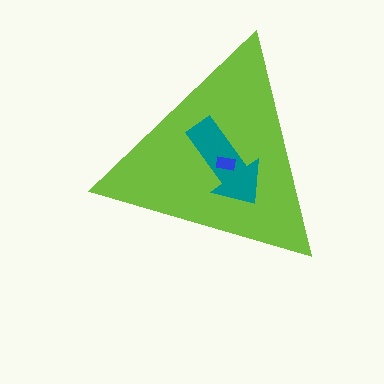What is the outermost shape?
The lime triangle.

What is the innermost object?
The blue rectangle.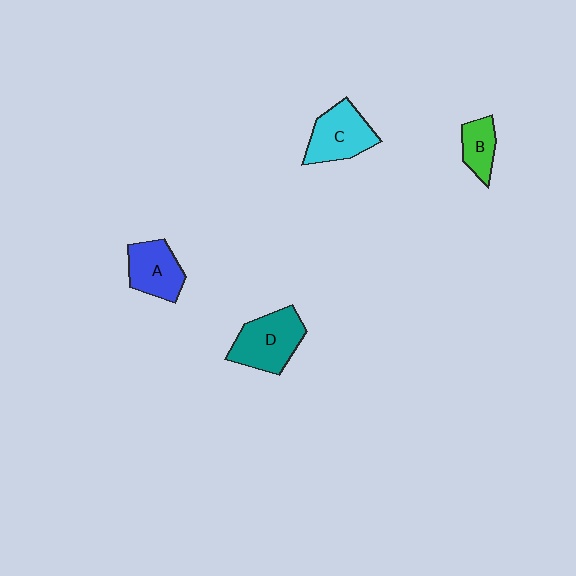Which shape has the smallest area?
Shape B (green).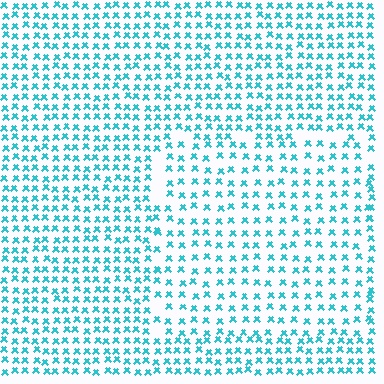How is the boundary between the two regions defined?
The boundary is defined by a change in element density (approximately 1.5x ratio). All elements are the same color, size, and shape.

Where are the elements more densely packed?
The elements are more densely packed outside the rectangle boundary.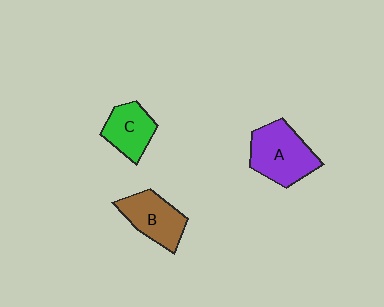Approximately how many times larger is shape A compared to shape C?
Approximately 1.5 times.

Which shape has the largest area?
Shape A (purple).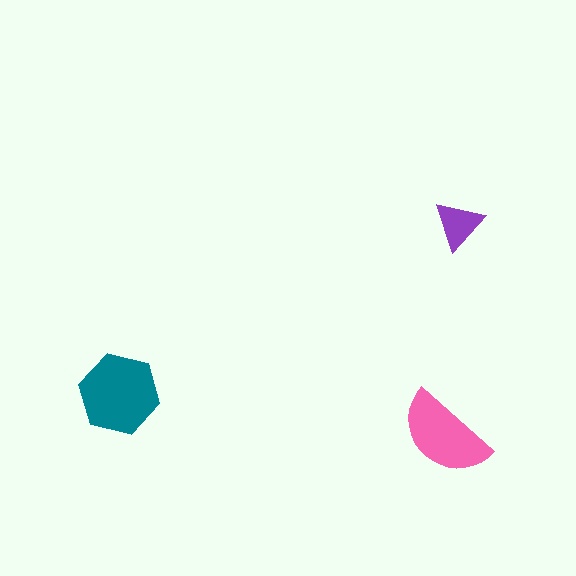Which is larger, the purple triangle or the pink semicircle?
The pink semicircle.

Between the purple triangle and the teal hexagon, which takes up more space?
The teal hexagon.